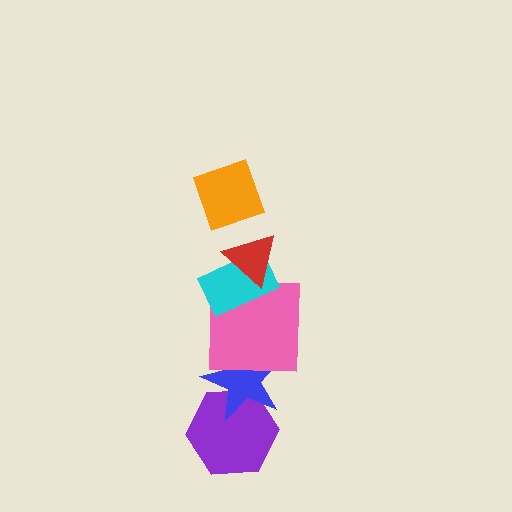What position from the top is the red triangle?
The red triangle is 2nd from the top.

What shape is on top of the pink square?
The cyan rectangle is on top of the pink square.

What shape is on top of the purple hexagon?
The blue star is on top of the purple hexagon.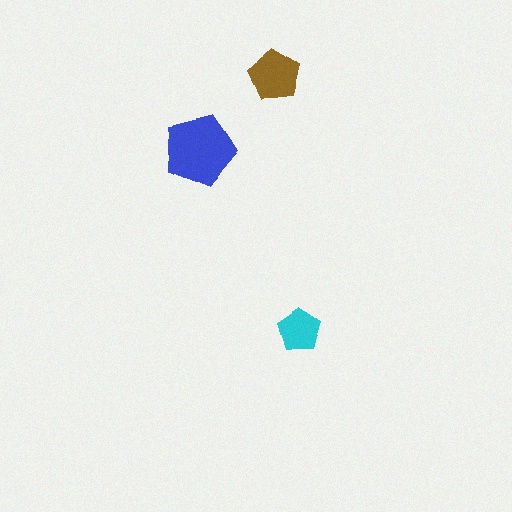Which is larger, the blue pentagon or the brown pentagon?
The blue one.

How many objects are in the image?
There are 3 objects in the image.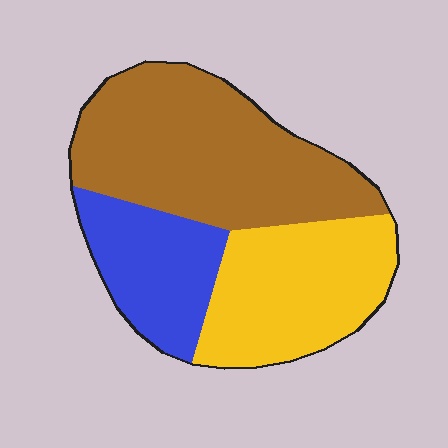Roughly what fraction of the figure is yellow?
Yellow takes up between a quarter and a half of the figure.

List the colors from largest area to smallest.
From largest to smallest: brown, yellow, blue.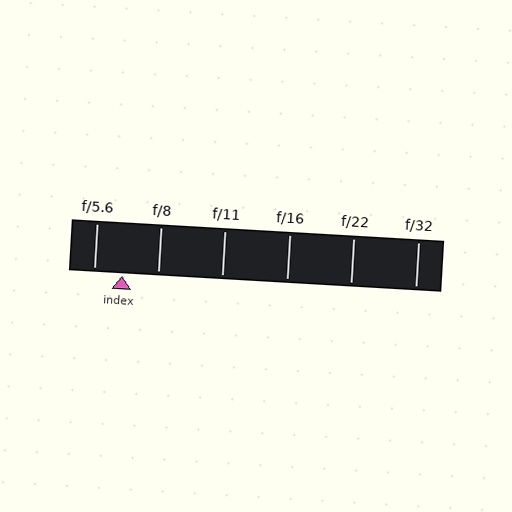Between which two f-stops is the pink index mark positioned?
The index mark is between f/5.6 and f/8.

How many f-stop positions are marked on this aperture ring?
There are 6 f-stop positions marked.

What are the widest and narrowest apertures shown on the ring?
The widest aperture shown is f/5.6 and the narrowest is f/32.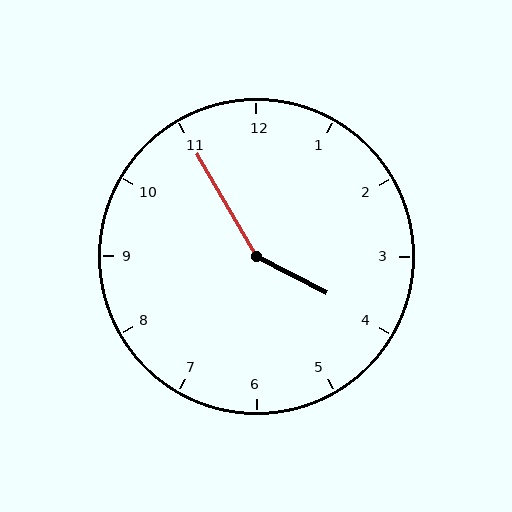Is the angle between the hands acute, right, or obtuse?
It is obtuse.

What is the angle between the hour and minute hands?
Approximately 148 degrees.